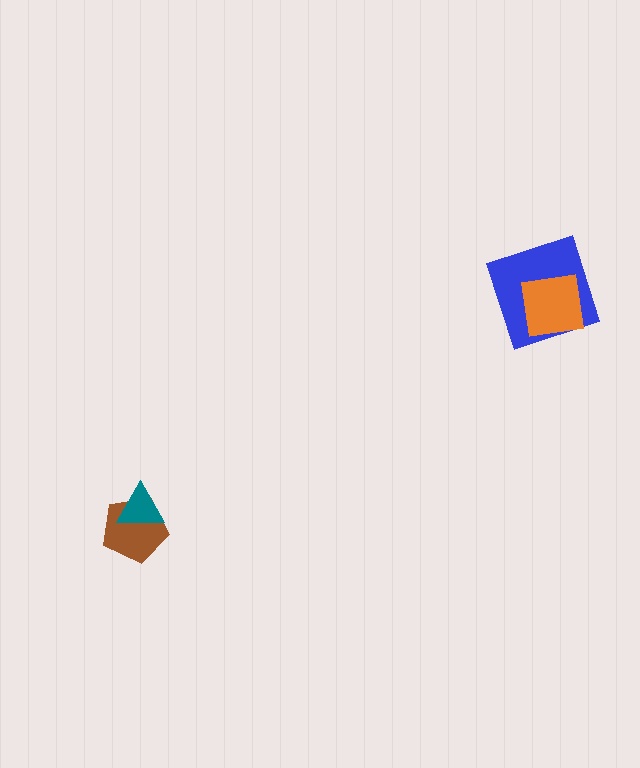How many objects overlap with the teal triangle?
1 object overlaps with the teal triangle.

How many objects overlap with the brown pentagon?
1 object overlaps with the brown pentagon.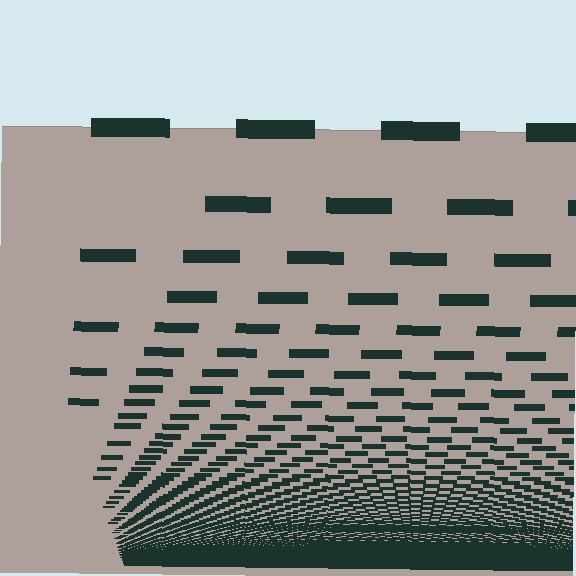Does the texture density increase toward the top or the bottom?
Density increases toward the bottom.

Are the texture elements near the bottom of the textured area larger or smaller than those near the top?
Smaller. The gradient is inverted — elements near the bottom are smaller and denser.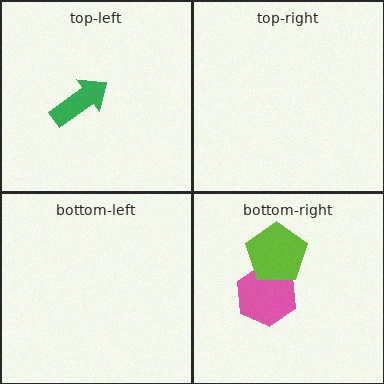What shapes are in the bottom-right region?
The pink hexagon, the lime pentagon.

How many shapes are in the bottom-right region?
2.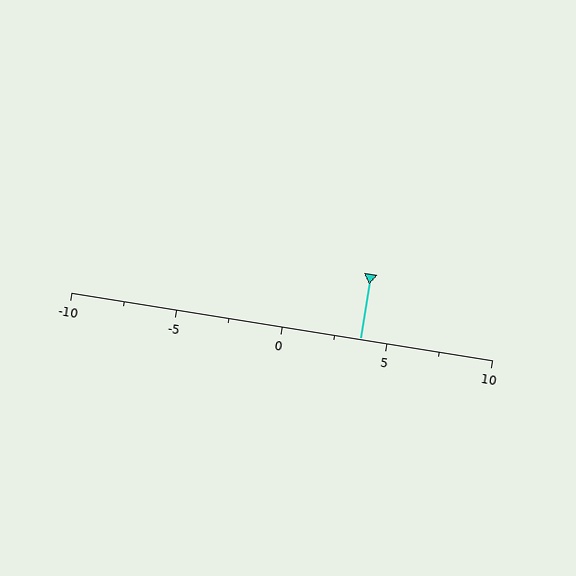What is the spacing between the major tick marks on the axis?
The major ticks are spaced 5 apart.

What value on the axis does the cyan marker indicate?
The marker indicates approximately 3.8.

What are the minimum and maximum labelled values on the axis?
The axis runs from -10 to 10.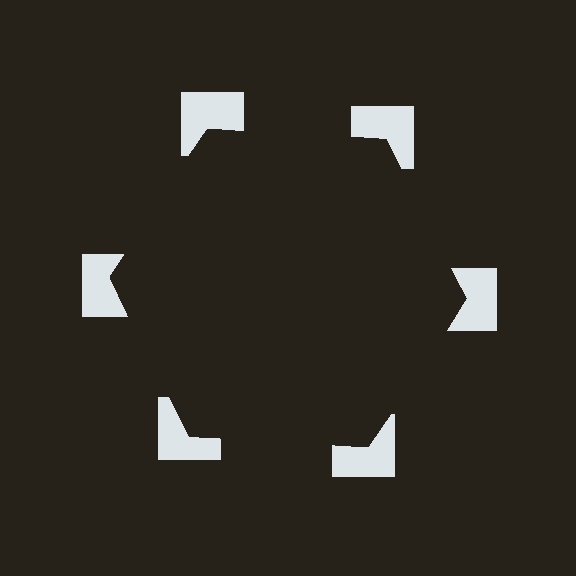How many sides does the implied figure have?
6 sides.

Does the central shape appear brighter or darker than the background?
It typically appears slightly darker than the background, even though no actual brightness change is drawn.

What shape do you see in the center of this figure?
An illusory hexagon — its edges are inferred from the aligned wedge cuts in the notched squares, not physically drawn.